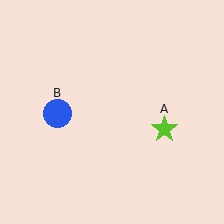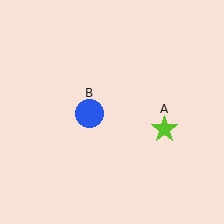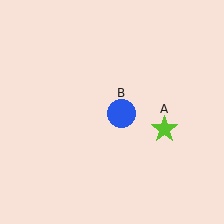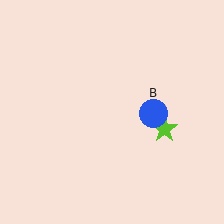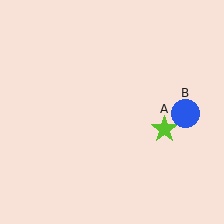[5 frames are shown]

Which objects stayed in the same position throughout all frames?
Lime star (object A) remained stationary.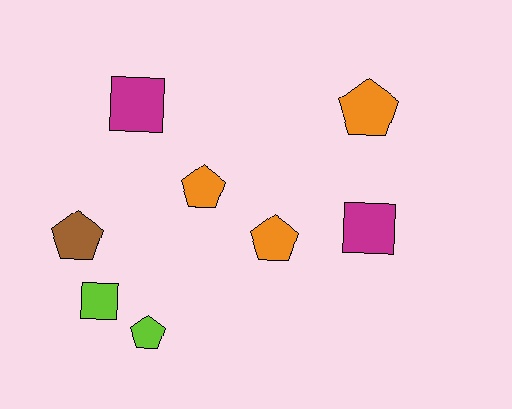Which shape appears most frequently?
Pentagon, with 5 objects.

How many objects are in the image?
There are 8 objects.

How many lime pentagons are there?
There is 1 lime pentagon.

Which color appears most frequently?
Orange, with 3 objects.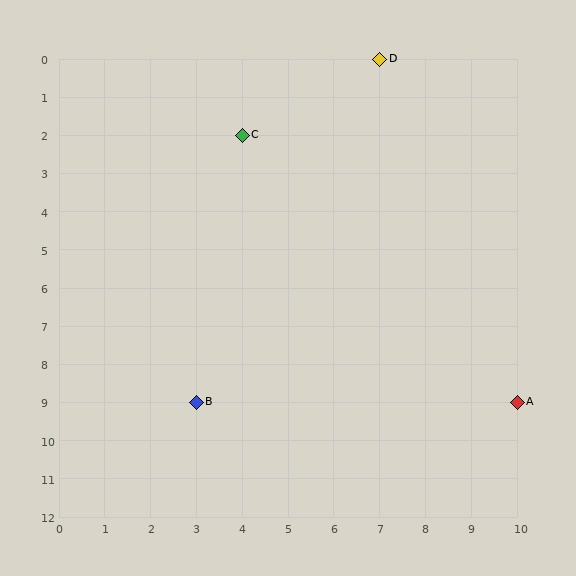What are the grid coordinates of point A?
Point A is at grid coordinates (10, 9).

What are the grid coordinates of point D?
Point D is at grid coordinates (7, 0).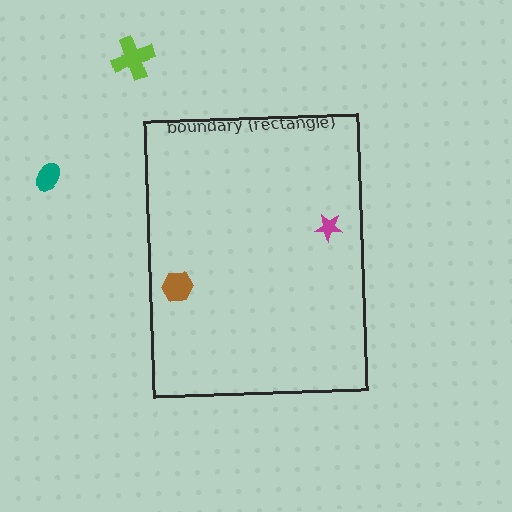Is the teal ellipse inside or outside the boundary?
Outside.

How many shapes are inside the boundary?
2 inside, 2 outside.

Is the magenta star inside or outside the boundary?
Inside.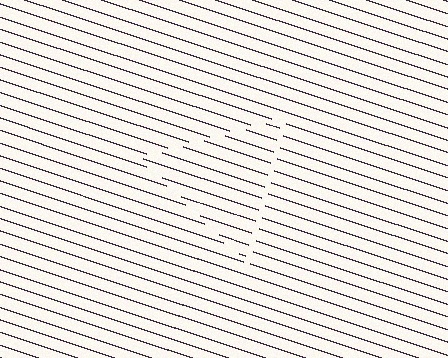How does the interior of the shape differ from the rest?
The interior of the shape contains the same grating, shifted by half a period — the contour is defined by the phase discontinuity where line-ends from the inner and outer gratings abut.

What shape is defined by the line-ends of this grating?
An illusory triangle. The interior of the shape contains the same grating, shifted by half a period — the contour is defined by the phase discontinuity where line-ends from the inner and outer gratings abut.